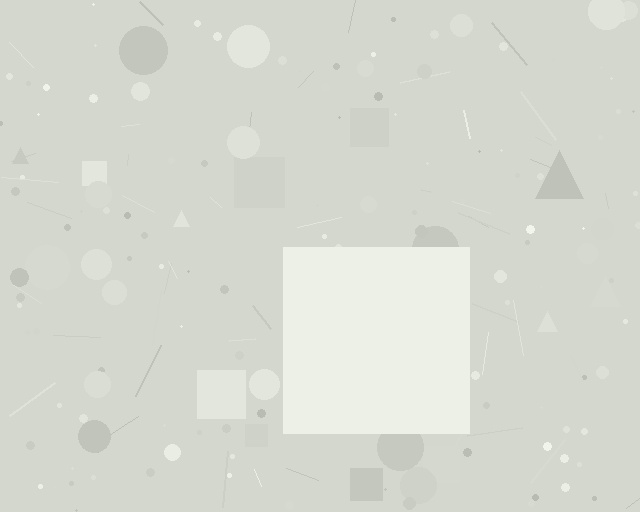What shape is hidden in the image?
A square is hidden in the image.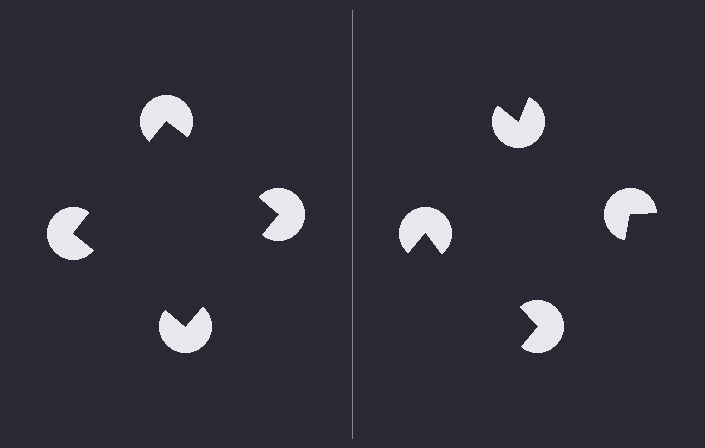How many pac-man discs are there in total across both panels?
8 — 4 on each side.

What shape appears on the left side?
An illusory square.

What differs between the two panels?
The pac-man discs are positioned identically on both sides; only the wedge orientations differ. On the left they align to a square; on the right they are misaligned.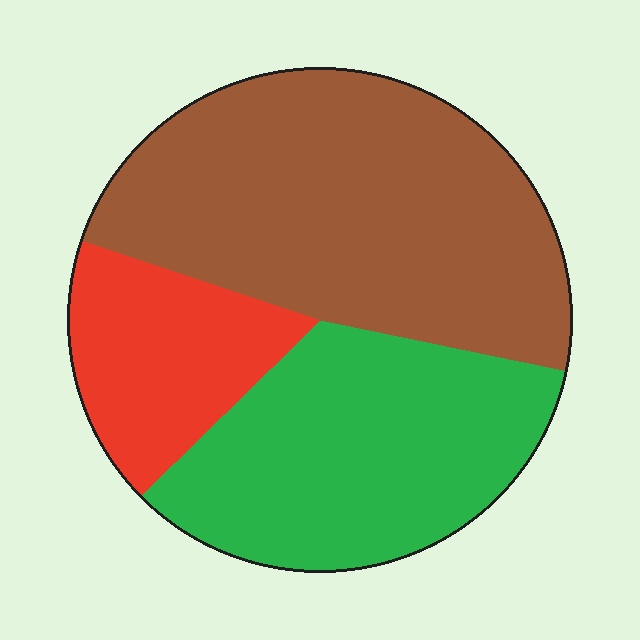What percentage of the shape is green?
Green covers 34% of the shape.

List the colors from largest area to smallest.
From largest to smallest: brown, green, red.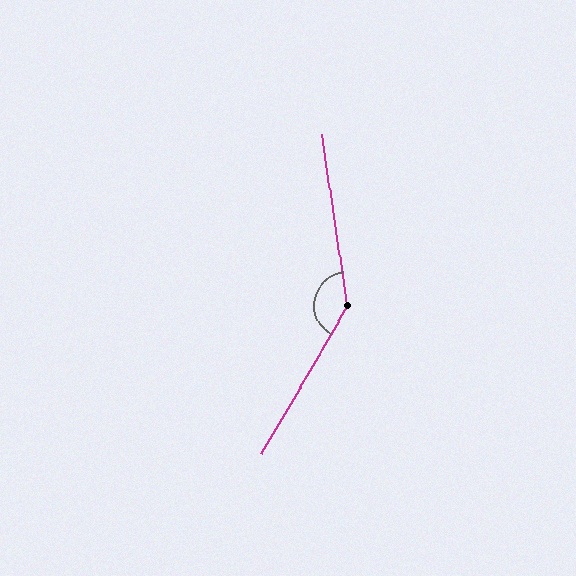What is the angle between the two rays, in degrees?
Approximately 141 degrees.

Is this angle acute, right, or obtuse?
It is obtuse.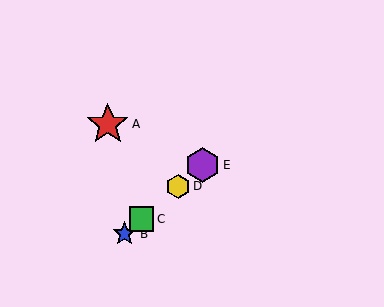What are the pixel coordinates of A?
Object A is at (108, 124).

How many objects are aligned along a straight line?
4 objects (B, C, D, E) are aligned along a straight line.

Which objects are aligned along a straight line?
Objects B, C, D, E are aligned along a straight line.